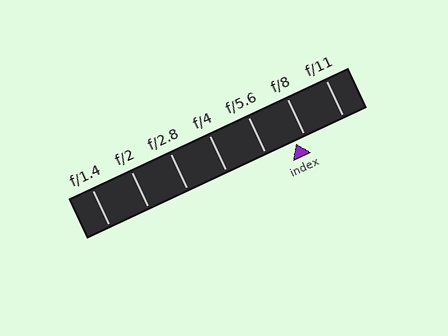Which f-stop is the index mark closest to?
The index mark is closest to f/8.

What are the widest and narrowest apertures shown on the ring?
The widest aperture shown is f/1.4 and the narrowest is f/11.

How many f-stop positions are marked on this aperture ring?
There are 7 f-stop positions marked.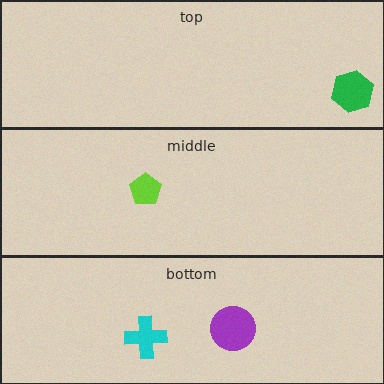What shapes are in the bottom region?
The purple circle, the cyan cross.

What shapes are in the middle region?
The lime pentagon.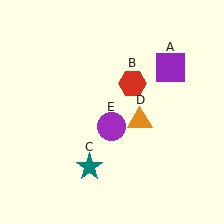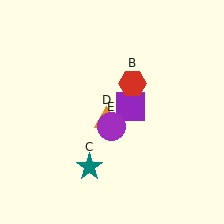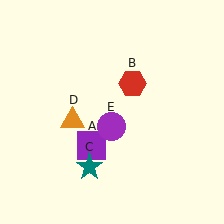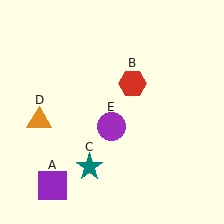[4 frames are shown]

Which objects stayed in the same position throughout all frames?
Red hexagon (object B) and teal star (object C) and purple circle (object E) remained stationary.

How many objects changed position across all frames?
2 objects changed position: purple square (object A), orange triangle (object D).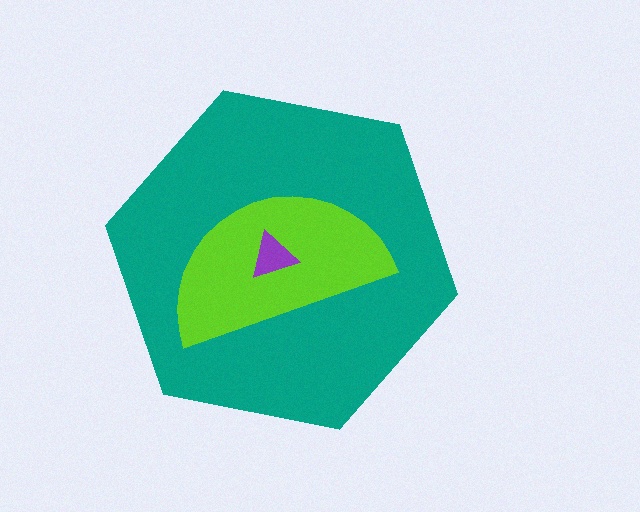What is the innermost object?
The purple triangle.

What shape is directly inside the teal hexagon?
The lime semicircle.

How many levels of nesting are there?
3.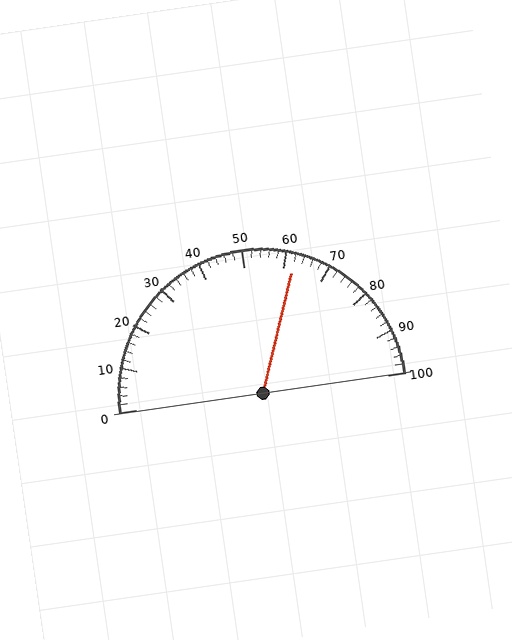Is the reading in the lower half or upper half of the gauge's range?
The reading is in the upper half of the range (0 to 100).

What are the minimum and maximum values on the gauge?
The gauge ranges from 0 to 100.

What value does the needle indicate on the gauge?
The needle indicates approximately 62.